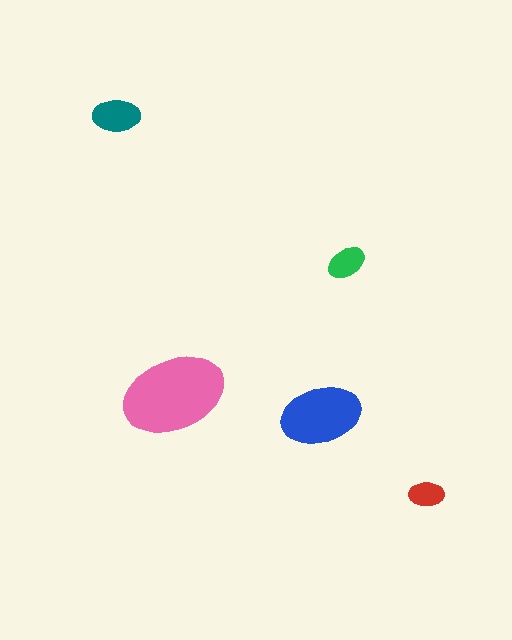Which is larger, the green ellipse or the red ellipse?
The green one.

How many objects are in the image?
There are 5 objects in the image.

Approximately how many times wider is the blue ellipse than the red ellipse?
About 2.5 times wider.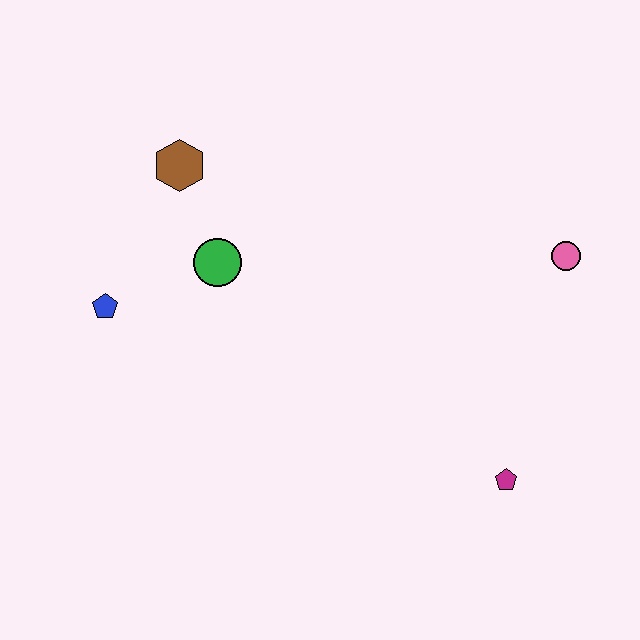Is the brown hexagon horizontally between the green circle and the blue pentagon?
Yes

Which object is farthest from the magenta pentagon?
The brown hexagon is farthest from the magenta pentagon.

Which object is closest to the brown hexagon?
The green circle is closest to the brown hexagon.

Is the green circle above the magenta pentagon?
Yes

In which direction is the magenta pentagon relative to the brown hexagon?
The magenta pentagon is to the right of the brown hexagon.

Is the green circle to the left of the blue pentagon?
No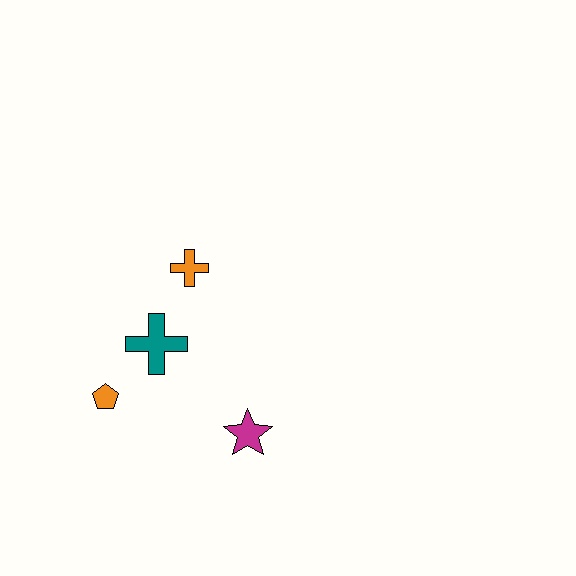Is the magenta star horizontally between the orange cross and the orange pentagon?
No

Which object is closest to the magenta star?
The teal cross is closest to the magenta star.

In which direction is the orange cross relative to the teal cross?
The orange cross is above the teal cross.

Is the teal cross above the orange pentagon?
Yes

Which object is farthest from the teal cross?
The magenta star is farthest from the teal cross.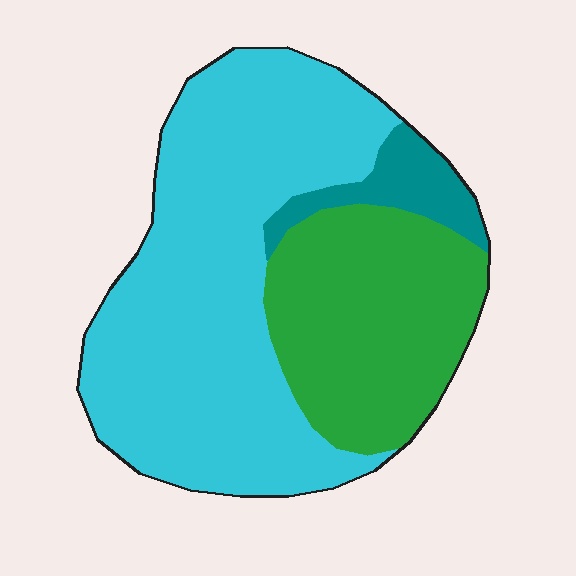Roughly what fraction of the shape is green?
Green takes up about one third (1/3) of the shape.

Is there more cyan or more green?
Cyan.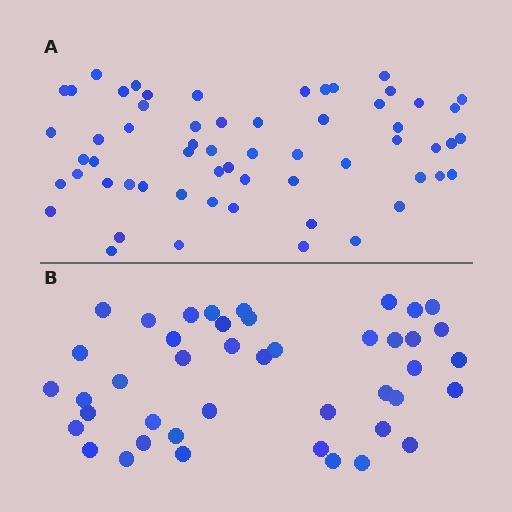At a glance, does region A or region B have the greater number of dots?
Region A (the top region) has more dots.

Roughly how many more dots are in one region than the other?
Region A has approximately 15 more dots than region B.